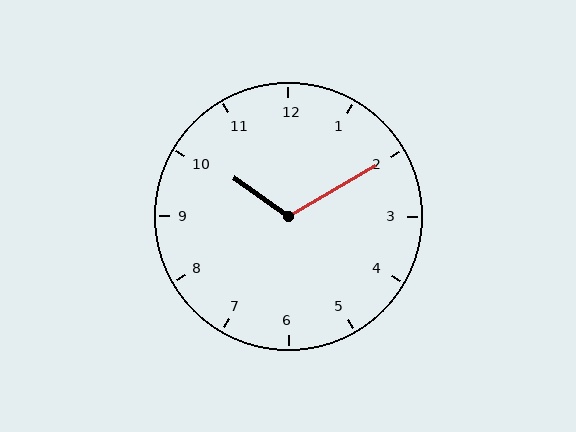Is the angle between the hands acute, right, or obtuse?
It is obtuse.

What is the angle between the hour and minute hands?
Approximately 115 degrees.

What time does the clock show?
10:10.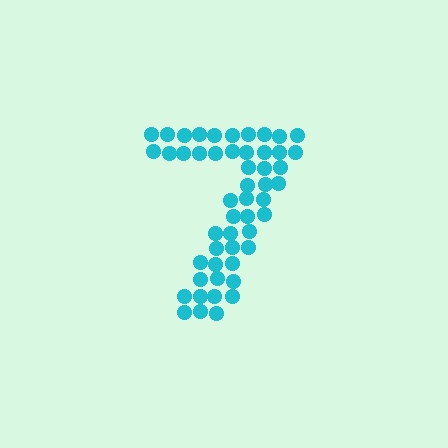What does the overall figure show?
The overall figure shows the digit 7.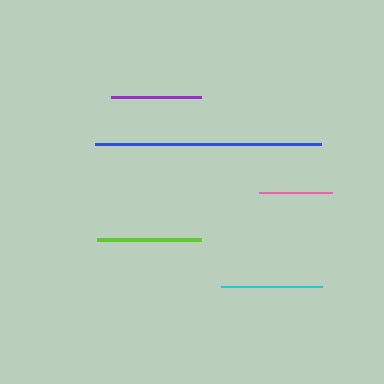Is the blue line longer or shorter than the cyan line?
The blue line is longer than the cyan line.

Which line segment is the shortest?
The pink line is the shortest at approximately 73 pixels.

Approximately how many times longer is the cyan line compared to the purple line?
The cyan line is approximately 1.1 times the length of the purple line.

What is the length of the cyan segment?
The cyan segment is approximately 100 pixels long.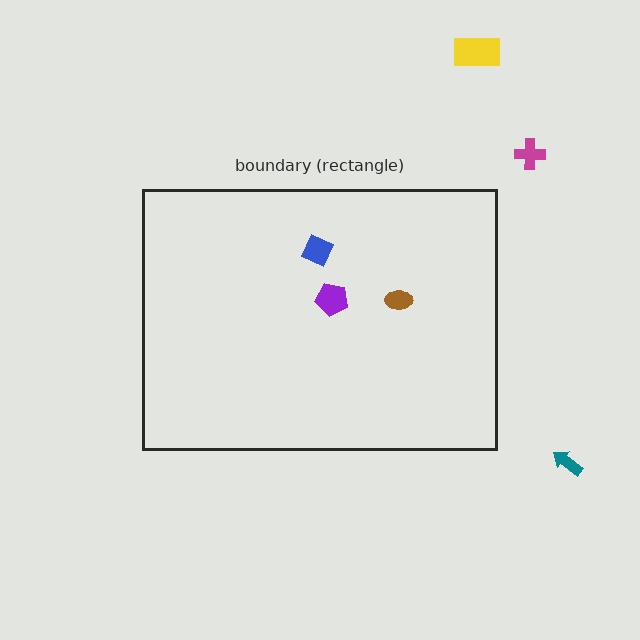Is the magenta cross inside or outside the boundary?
Outside.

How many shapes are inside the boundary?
3 inside, 3 outside.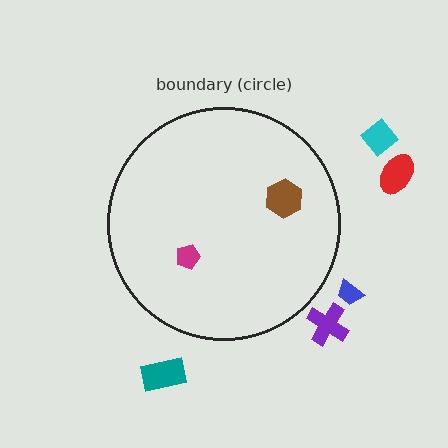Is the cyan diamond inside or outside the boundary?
Outside.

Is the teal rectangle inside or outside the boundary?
Outside.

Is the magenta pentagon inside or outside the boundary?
Inside.